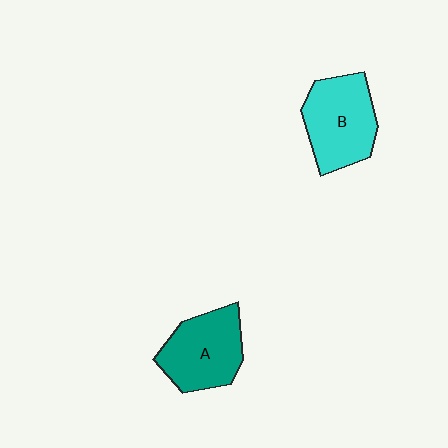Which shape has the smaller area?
Shape A (teal).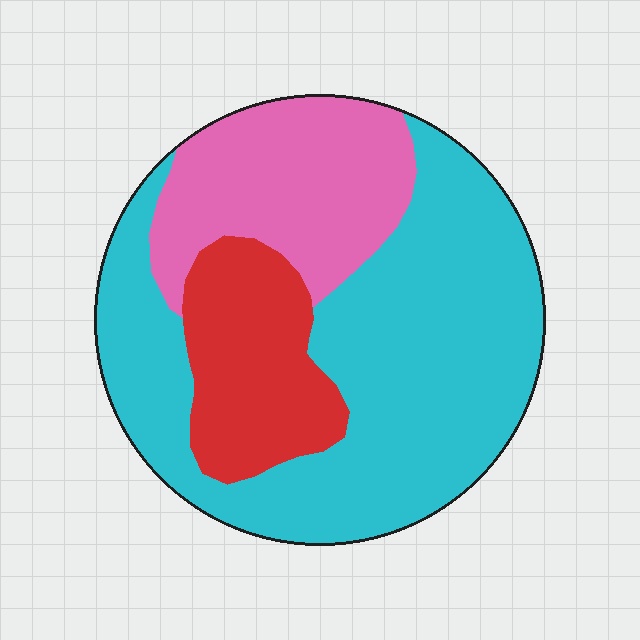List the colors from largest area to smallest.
From largest to smallest: cyan, pink, red.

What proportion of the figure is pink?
Pink takes up about one quarter (1/4) of the figure.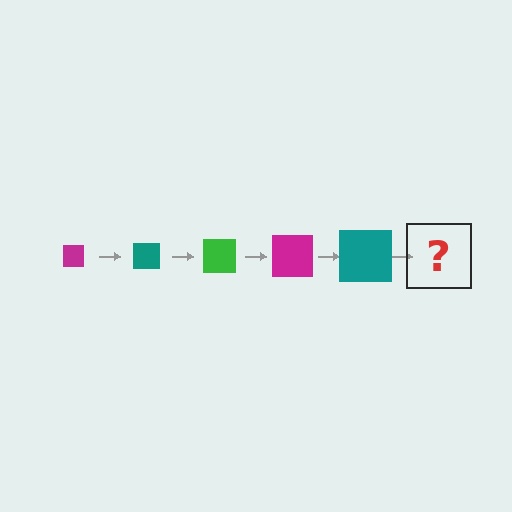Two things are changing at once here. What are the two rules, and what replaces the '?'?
The two rules are that the square grows larger each step and the color cycles through magenta, teal, and green. The '?' should be a green square, larger than the previous one.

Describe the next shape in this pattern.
It should be a green square, larger than the previous one.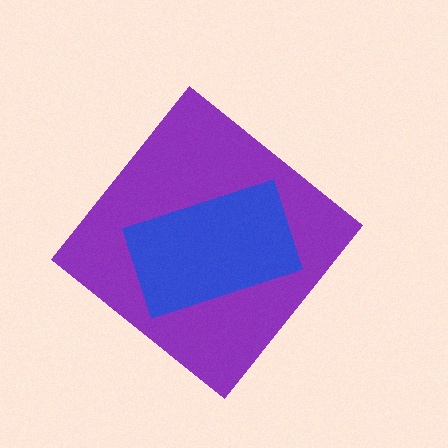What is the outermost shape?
The purple diamond.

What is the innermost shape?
The blue rectangle.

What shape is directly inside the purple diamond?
The blue rectangle.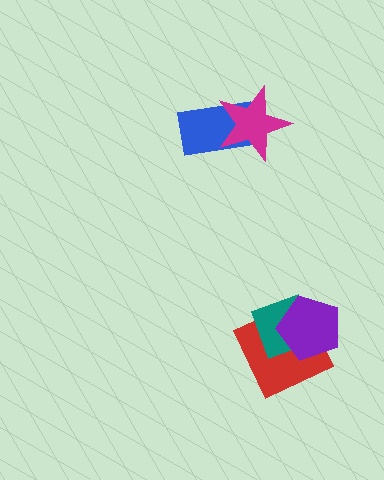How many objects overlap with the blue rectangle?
1 object overlaps with the blue rectangle.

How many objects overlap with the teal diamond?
2 objects overlap with the teal diamond.